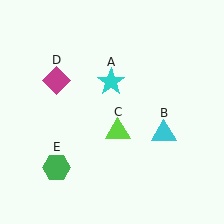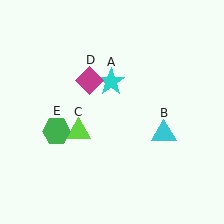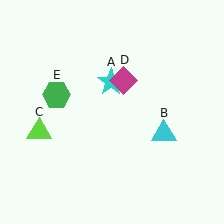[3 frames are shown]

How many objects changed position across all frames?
3 objects changed position: lime triangle (object C), magenta diamond (object D), green hexagon (object E).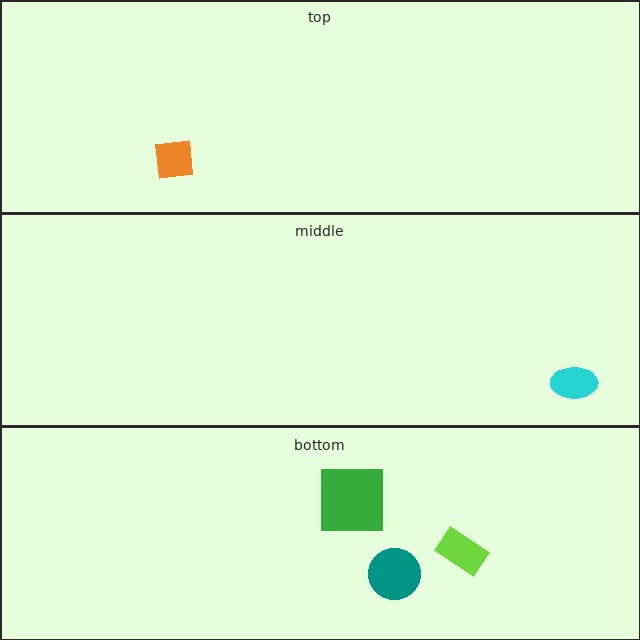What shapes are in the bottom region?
The teal circle, the lime rectangle, the green square.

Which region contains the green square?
The bottom region.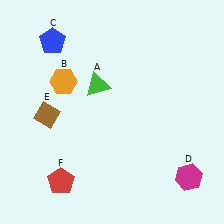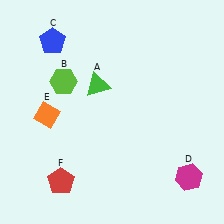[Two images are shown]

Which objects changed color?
B changed from orange to lime. E changed from brown to orange.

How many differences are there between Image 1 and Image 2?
There are 2 differences between the two images.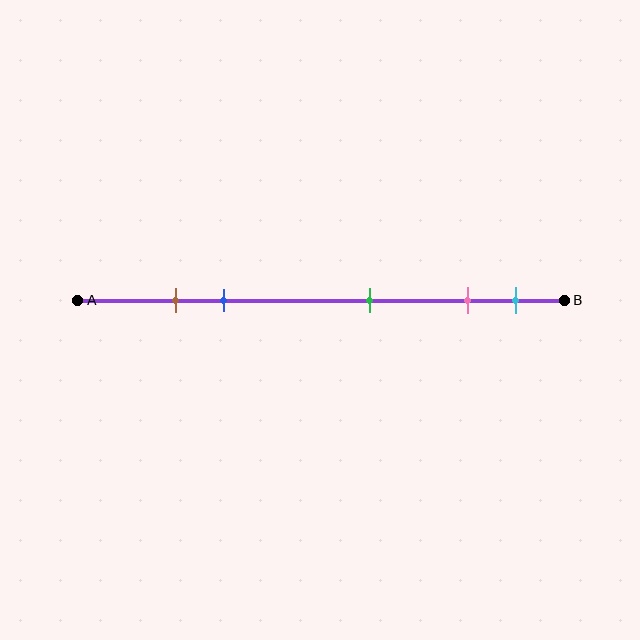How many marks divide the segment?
There are 5 marks dividing the segment.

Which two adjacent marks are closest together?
The brown and blue marks are the closest adjacent pair.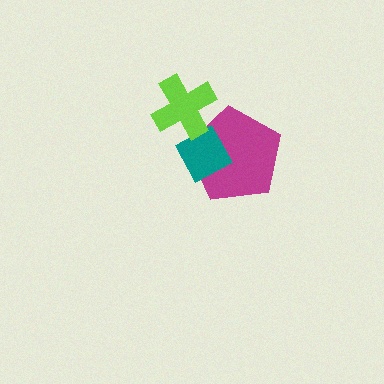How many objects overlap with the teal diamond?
2 objects overlap with the teal diamond.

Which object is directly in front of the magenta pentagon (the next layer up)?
The teal diamond is directly in front of the magenta pentagon.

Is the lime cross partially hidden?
No, no other shape covers it.